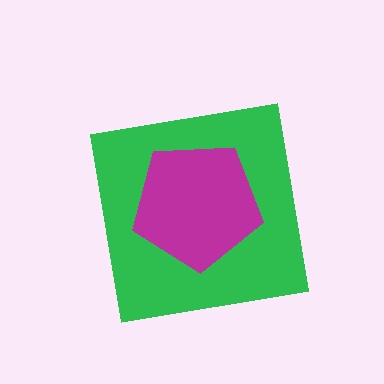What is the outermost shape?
The green square.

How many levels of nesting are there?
2.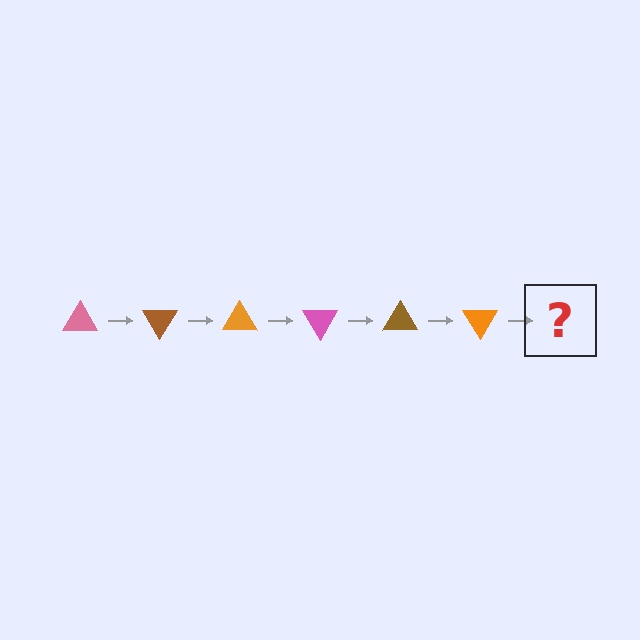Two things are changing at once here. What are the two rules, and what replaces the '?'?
The two rules are that it rotates 60 degrees each step and the color cycles through pink, brown, and orange. The '?' should be a pink triangle, rotated 360 degrees from the start.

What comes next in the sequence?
The next element should be a pink triangle, rotated 360 degrees from the start.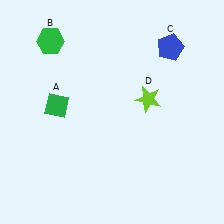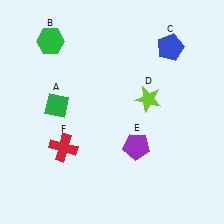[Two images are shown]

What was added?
A purple pentagon (E), a red cross (F) were added in Image 2.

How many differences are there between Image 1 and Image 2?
There are 2 differences between the two images.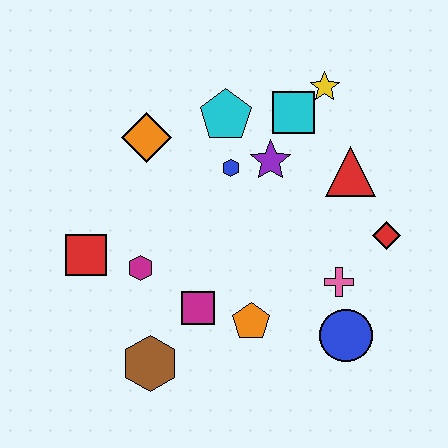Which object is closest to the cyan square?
The yellow star is closest to the cyan square.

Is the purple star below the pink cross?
No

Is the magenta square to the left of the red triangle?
Yes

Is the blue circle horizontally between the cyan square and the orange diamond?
No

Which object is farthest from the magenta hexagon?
The yellow star is farthest from the magenta hexagon.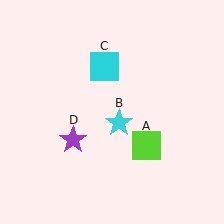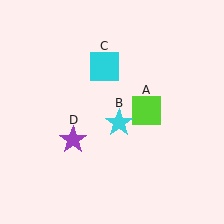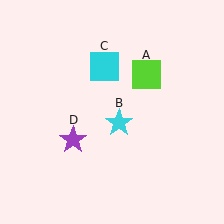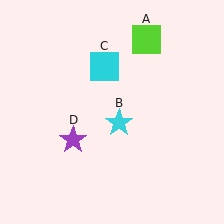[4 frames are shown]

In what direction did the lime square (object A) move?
The lime square (object A) moved up.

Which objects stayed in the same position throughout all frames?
Cyan star (object B) and cyan square (object C) and purple star (object D) remained stationary.